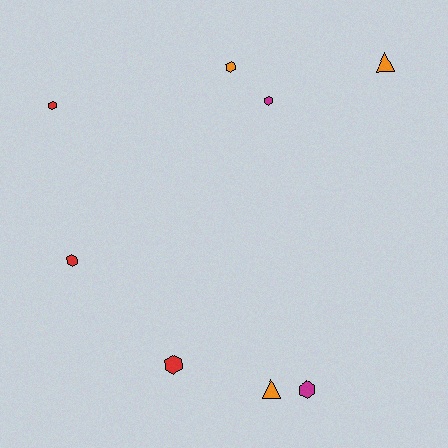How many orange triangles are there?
There are 2 orange triangles.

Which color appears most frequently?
Red, with 3 objects.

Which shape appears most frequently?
Hexagon, with 6 objects.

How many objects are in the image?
There are 8 objects.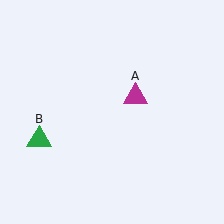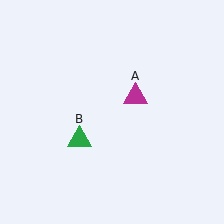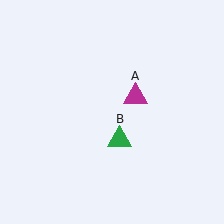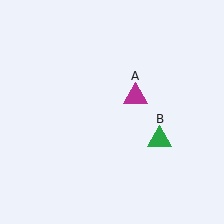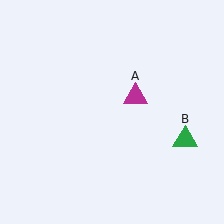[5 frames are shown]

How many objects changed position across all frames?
1 object changed position: green triangle (object B).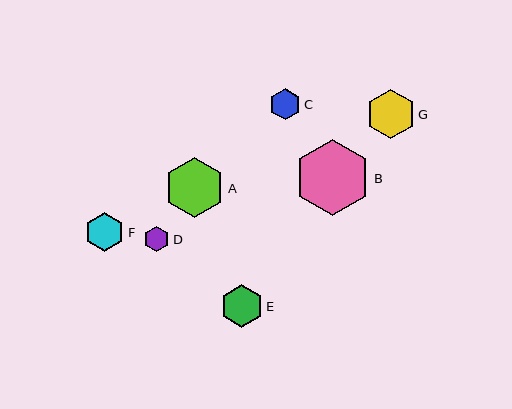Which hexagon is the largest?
Hexagon B is the largest with a size of approximately 77 pixels.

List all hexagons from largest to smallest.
From largest to smallest: B, A, G, E, F, C, D.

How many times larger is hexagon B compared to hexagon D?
Hexagon B is approximately 3.0 times the size of hexagon D.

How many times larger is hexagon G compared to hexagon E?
Hexagon G is approximately 1.2 times the size of hexagon E.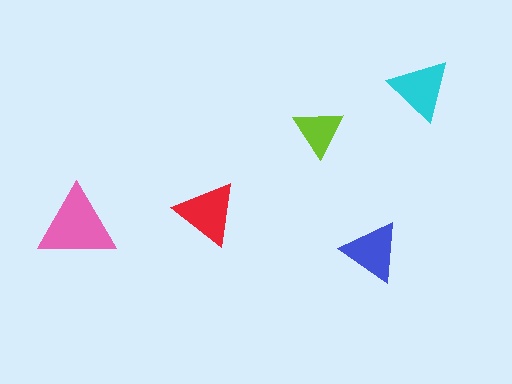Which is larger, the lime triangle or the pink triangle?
The pink one.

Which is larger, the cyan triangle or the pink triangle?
The pink one.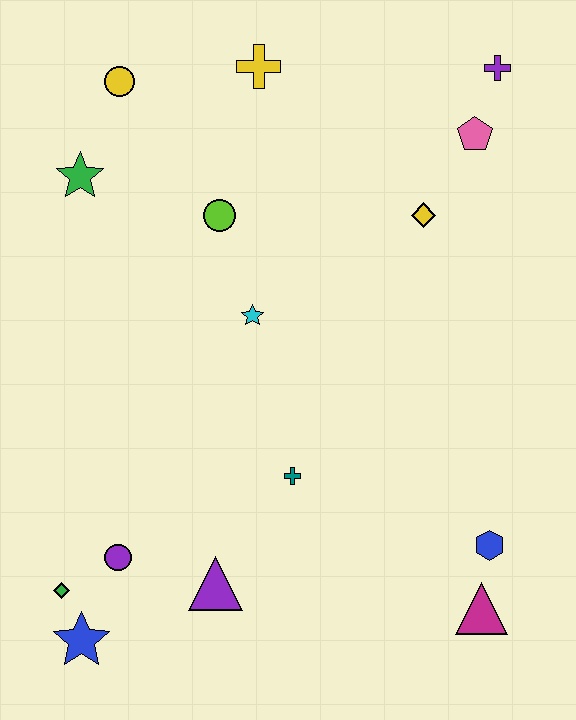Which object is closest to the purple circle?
The green diamond is closest to the purple circle.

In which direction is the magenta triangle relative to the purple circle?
The magenta triangle is to the right of the purple circle.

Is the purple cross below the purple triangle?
No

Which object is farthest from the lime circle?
The magenta triangle is farthest from the lime circle.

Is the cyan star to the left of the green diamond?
No